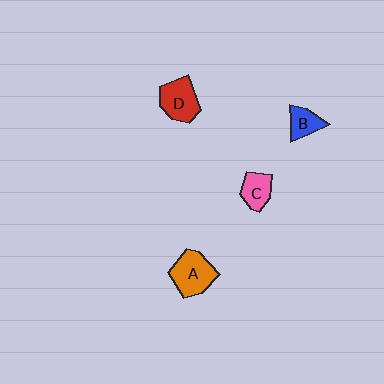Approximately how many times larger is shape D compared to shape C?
Approximately 1.5 times.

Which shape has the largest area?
Shape A (orange).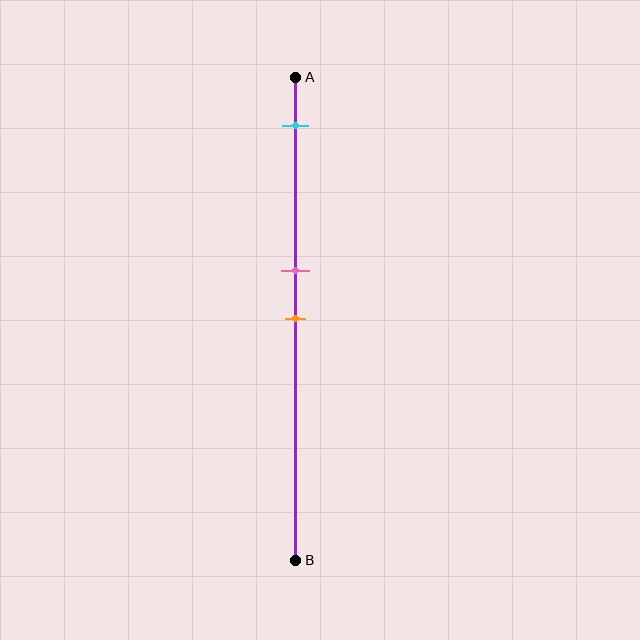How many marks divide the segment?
There are 3 marks dividing the segment.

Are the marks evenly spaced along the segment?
No, the marks are not evenly spaced.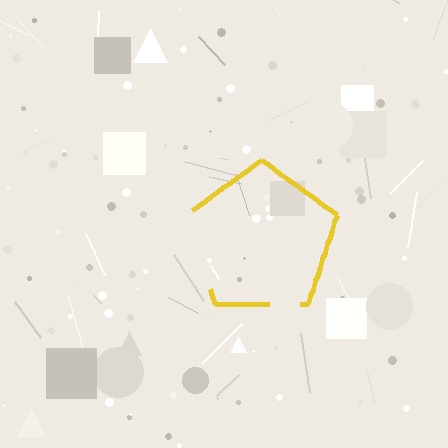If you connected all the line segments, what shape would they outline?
They would outline a pentagon.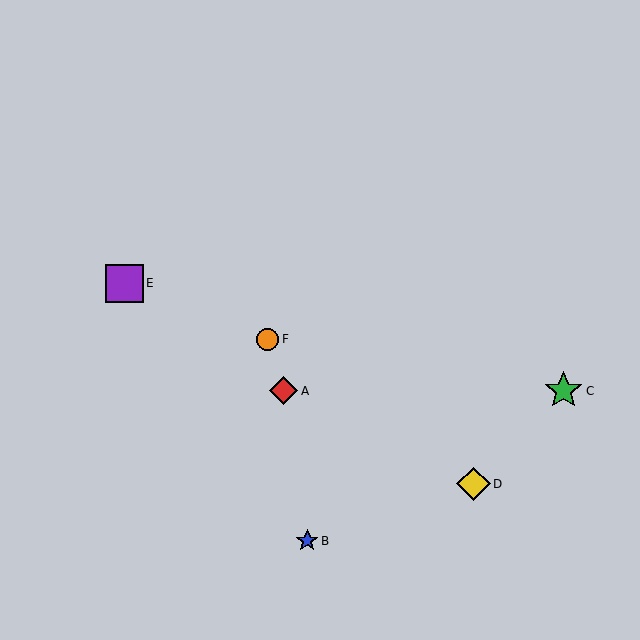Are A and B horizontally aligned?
No, A is at y≈391 and B is at y≈541.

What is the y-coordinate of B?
Object B is at y≈541.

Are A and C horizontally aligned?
Yes, both are at y≈391.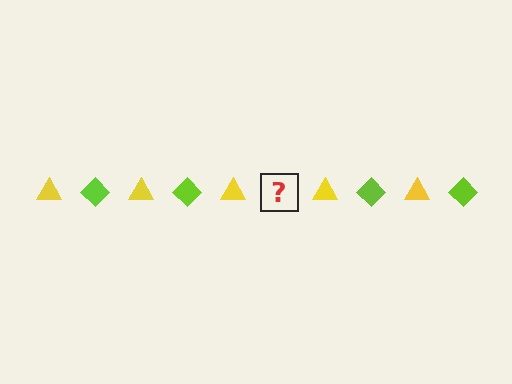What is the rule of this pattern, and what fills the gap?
The rule is that the pattern alternates between yellow triangle and lime diamond. The gap should be filled with a lime diamond.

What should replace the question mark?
The question mark should be replaced with a lime diamond.